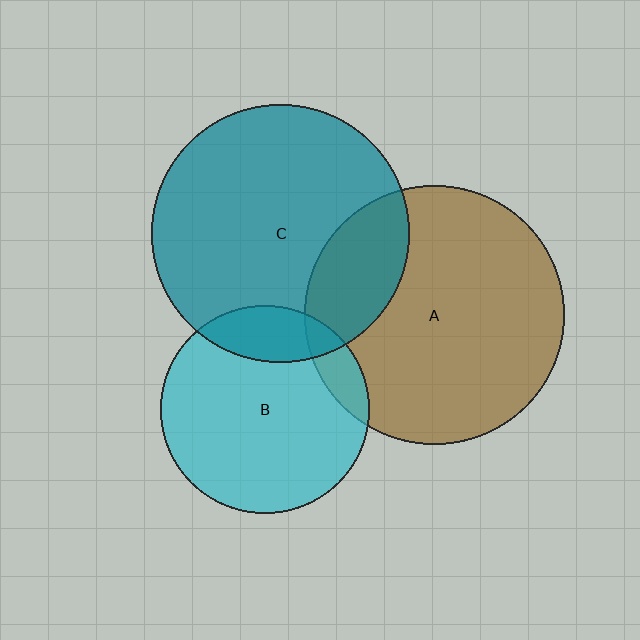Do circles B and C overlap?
Yes.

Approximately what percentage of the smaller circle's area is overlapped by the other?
Approximately 15%.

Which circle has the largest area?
Circle A (brown).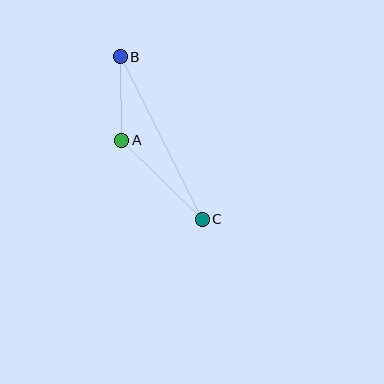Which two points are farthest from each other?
Points B and C are farthest from each other.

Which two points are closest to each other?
Points A and B are closest to each other.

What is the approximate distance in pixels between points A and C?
The distance between A and C is approximately 113 pixels.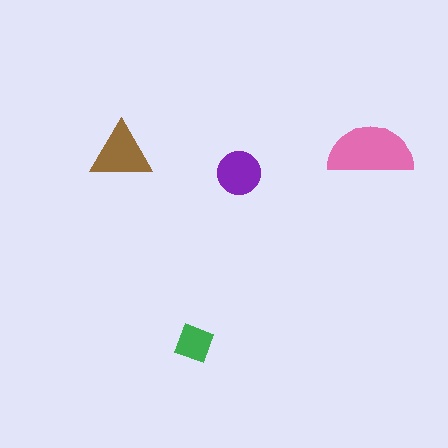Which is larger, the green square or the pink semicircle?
The pink semicircle.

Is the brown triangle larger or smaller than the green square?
Larger.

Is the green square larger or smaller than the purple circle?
Smaller.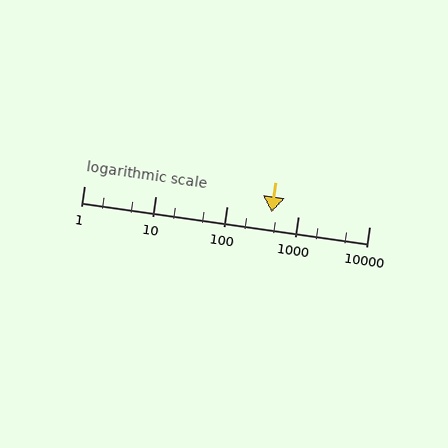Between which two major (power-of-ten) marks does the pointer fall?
The pointer is between 100 and 1000.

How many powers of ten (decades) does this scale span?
The scale spans 4 decades, from 1 to 10000.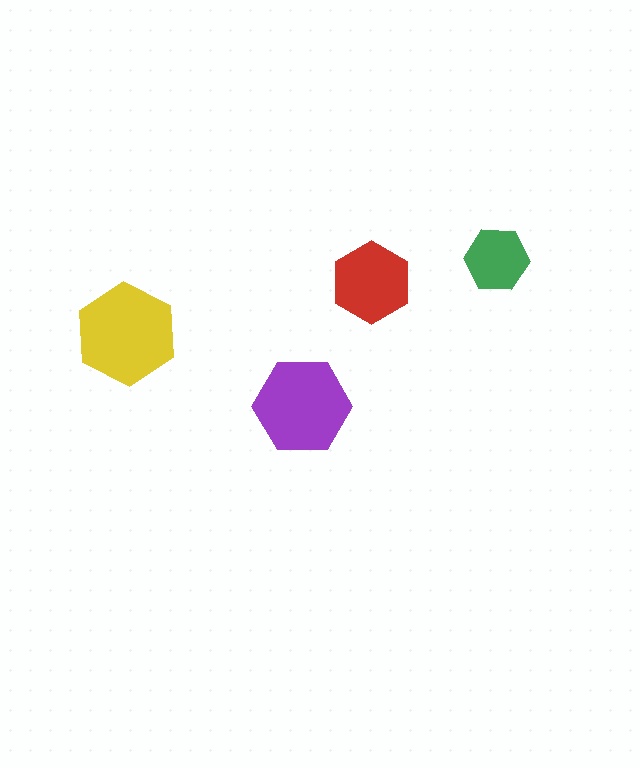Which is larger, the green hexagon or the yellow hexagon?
The yellow one.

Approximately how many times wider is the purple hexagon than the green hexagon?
About 1.5 times wider.